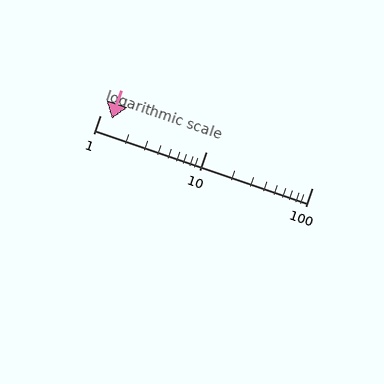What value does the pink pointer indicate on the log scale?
The pointer indicates approximately 1.3.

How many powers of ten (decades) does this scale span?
The scale spans 2 decades, from 1 to 100.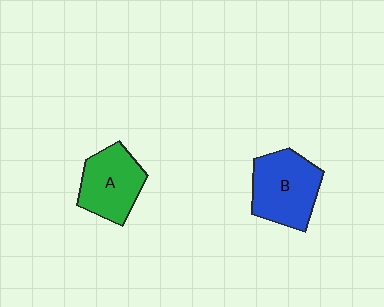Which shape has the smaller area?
Shape A (green).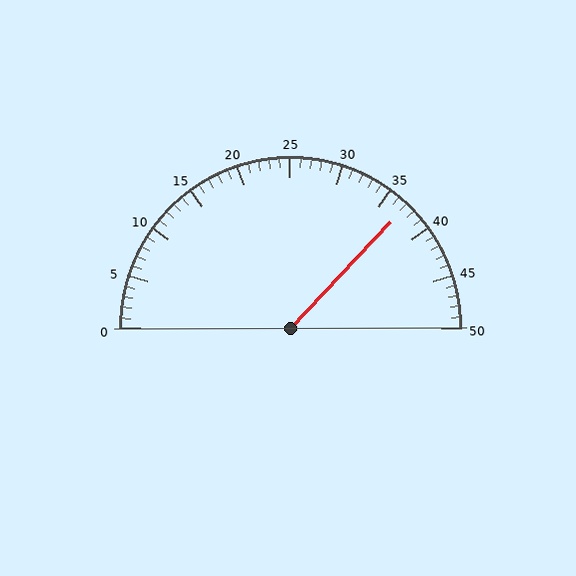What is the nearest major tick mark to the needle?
The nearest major tick mark is 35.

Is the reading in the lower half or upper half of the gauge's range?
The reading is in the upper half of the range (0 to 50).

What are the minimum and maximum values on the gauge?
The gauge ranges from 0 to 50.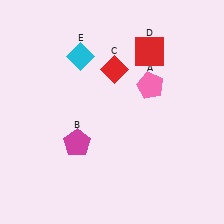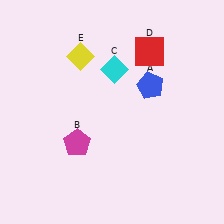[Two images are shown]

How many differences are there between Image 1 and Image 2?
There are 3 differences between the two images.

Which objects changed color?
A changed from pink to blue. C changed from red to cyan. E changed from cyan to yellow.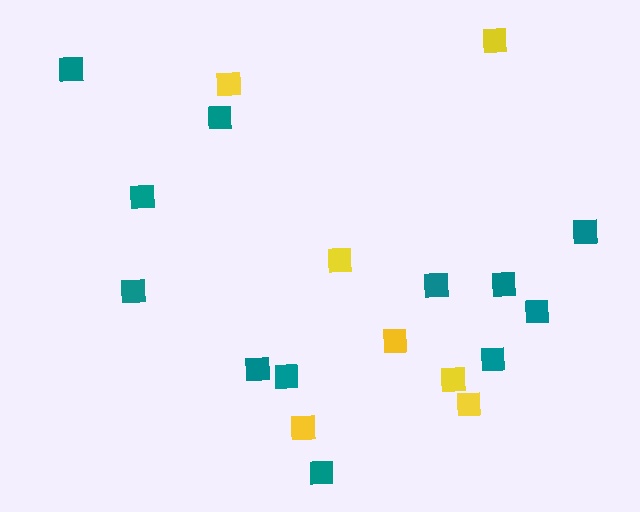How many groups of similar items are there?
There are 2 groups: one group of teal squares (12) and one group of yellow squares (7).